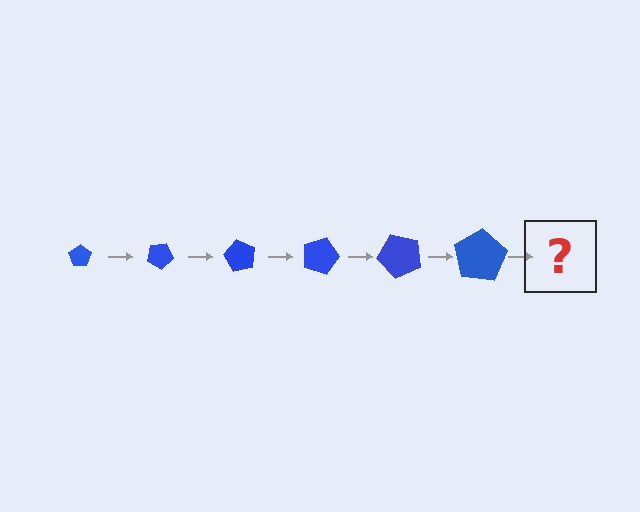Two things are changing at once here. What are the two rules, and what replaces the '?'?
The two rules are that the pentagon grows larger each step and it rotates 30 degrees each step. The '?' should be a pentagon, larger than the previous one and rotated 180 degrees from the start.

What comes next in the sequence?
The next element should be a pentagon, larger than the previous one and rotated 180 degrees from the start.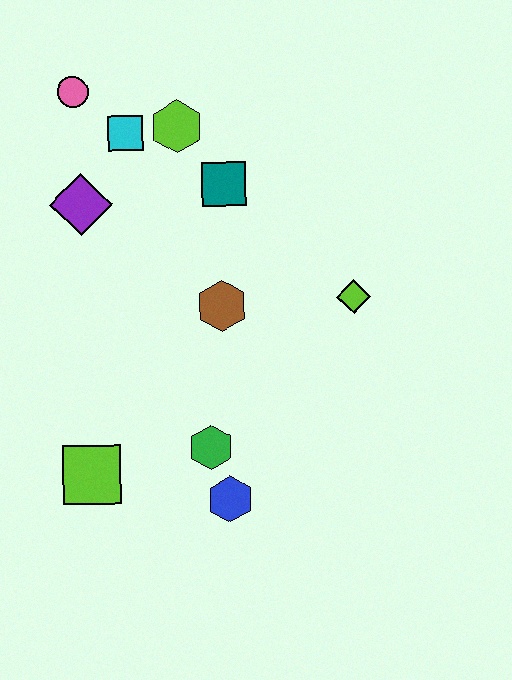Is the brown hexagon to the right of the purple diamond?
Yes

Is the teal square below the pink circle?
Yes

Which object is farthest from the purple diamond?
The blue hexagon is farthest from the purple diamond.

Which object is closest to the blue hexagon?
The green hexagon is closest to the blue hexagon.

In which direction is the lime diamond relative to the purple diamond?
The lime diamond is to the right of the purple diamond.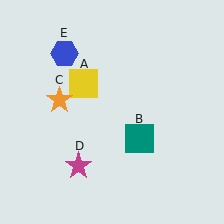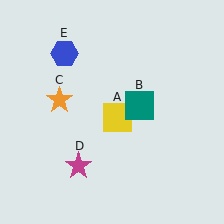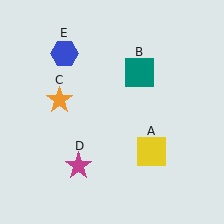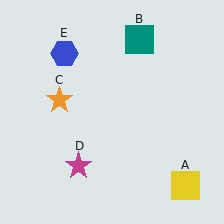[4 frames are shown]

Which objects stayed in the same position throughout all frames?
Orange star (object C) and magenta star (object D) and blue hexagon (object E) remained stationary.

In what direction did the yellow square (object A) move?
The yellow square (object A) moved down and to the right.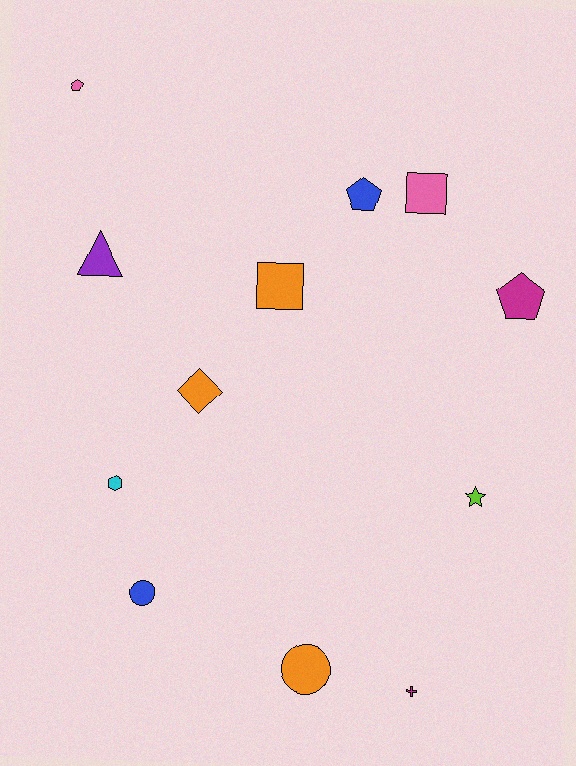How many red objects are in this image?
There are no red objects.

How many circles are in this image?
There are 2 circles.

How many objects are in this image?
There are 12 objects.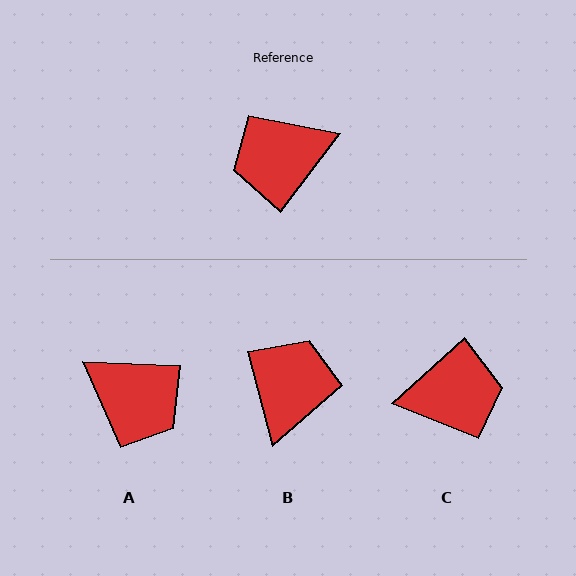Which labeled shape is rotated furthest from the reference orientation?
C, about 169 degrees away.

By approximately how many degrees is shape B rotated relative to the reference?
Approximately 128 degrees clockwise.